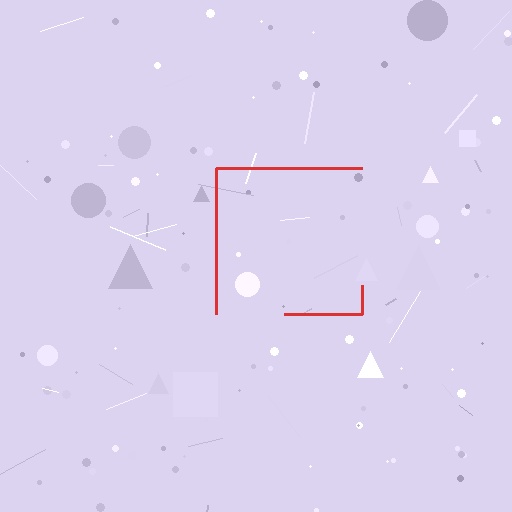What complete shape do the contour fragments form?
The contour fragments form a square.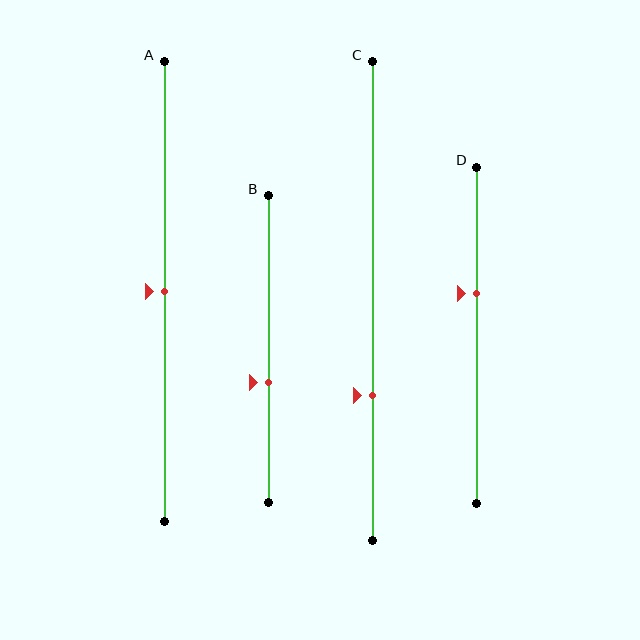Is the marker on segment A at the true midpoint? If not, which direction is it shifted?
Yes, the marker on segment A is at the true midpoint.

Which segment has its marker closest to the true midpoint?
Segment A has its marker closest to the true midpoint.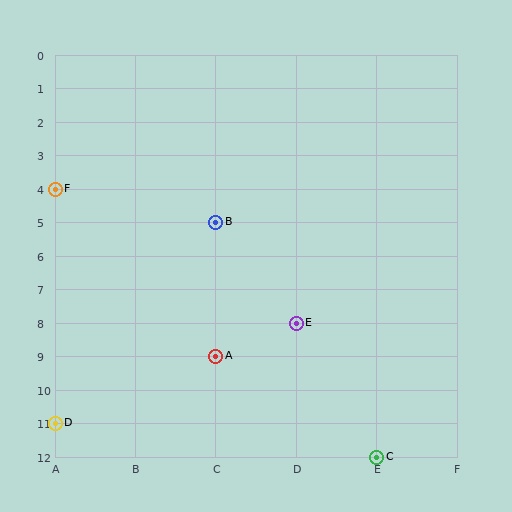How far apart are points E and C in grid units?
Points E and C are 1 column and 4 rows apart (about 4.1 grid units diagonally).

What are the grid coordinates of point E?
Point E is at grid coordinates (D, 8).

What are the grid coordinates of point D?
Point D is at grid coordinates (A, 11).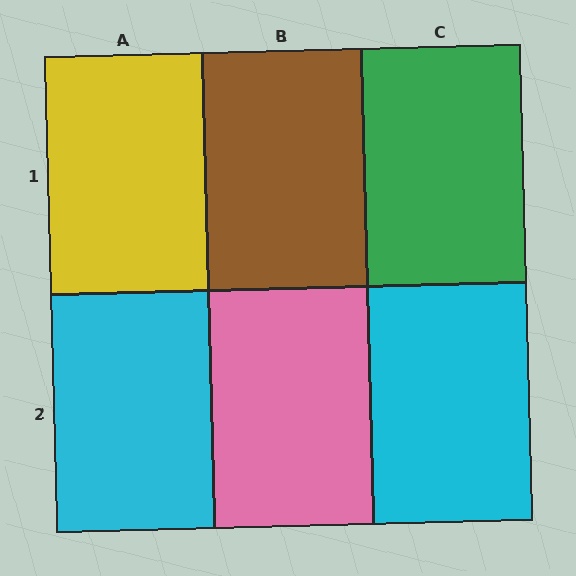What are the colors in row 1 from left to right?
Yellow, brown, green.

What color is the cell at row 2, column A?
Cyan.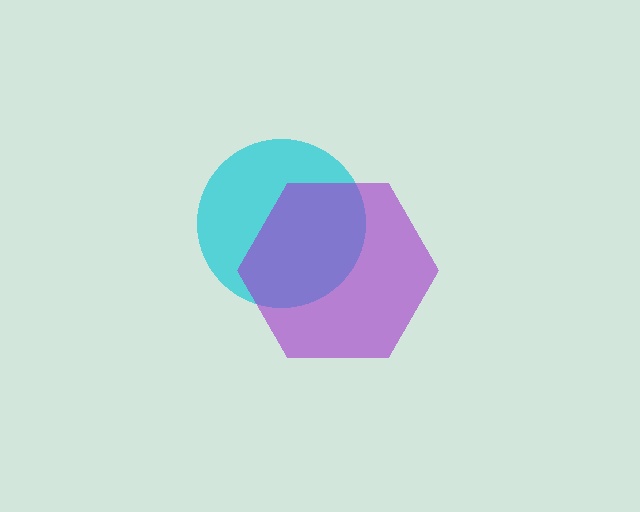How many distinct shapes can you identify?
There are 2 distinct shapes: a cyan circle, a purple hexagon.